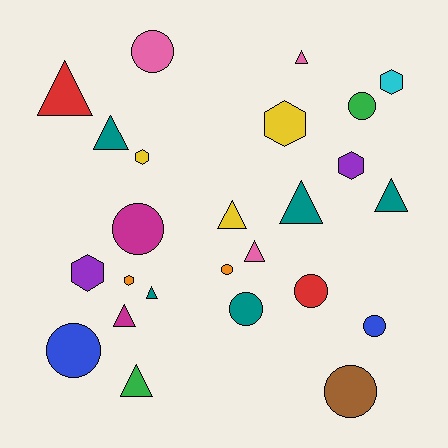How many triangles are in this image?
There are 10 triangles.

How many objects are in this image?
There are 25 objects.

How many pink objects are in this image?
There are 3 pink objects.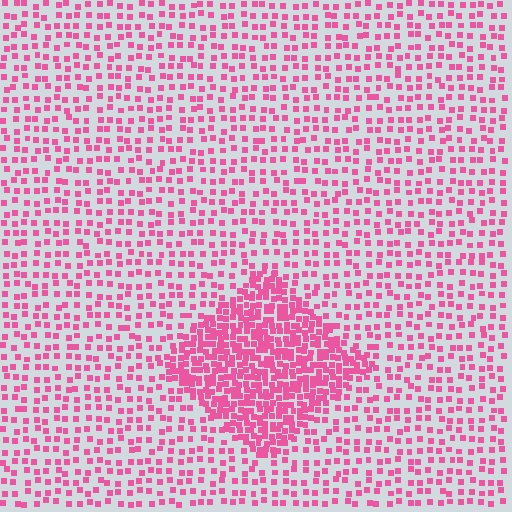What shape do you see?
I see a diamond.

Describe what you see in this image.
The image contains small pink elements arranged at two different densities. A diamond-shaped region is visible where the elements are more densely packed than the surrounding area.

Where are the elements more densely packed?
The elements are more densely packed inside the diamond boundary.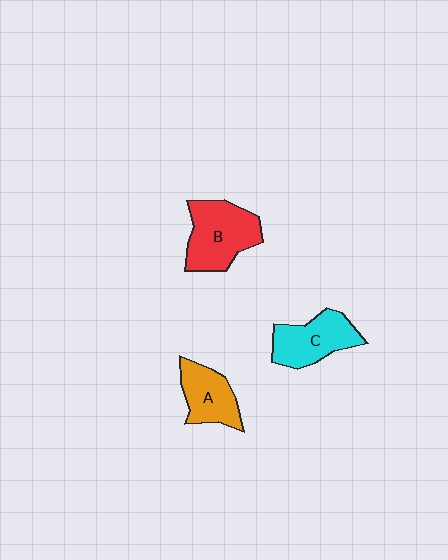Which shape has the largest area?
Shape B (red).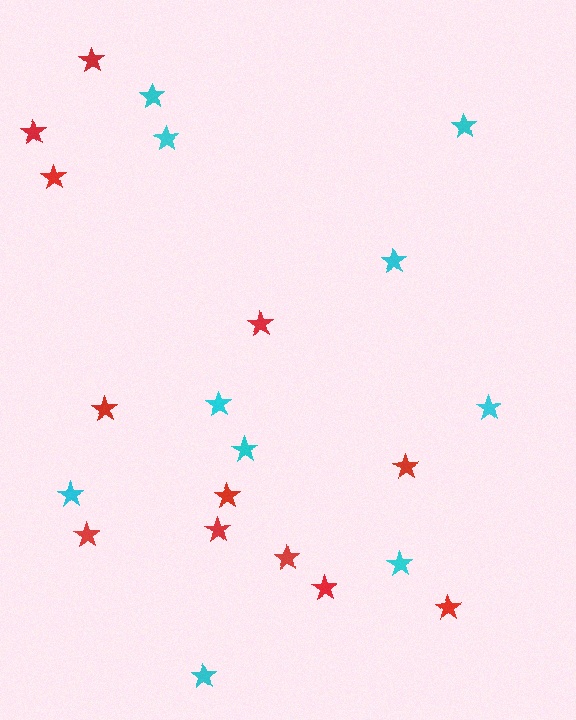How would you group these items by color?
There are 2 groups: one group of red stars (12) and one group of cyan stars (10).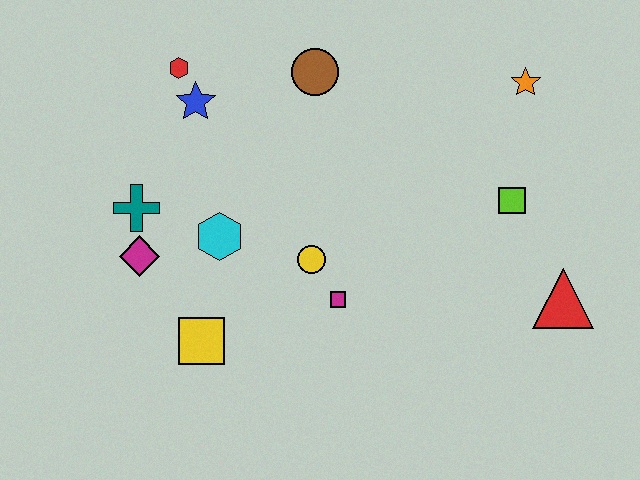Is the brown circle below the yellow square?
No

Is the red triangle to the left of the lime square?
No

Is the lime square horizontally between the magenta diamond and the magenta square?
No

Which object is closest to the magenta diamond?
The teal cross is closest to the magenta diamond.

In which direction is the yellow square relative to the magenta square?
The yellow square is to the left of the magenta square.